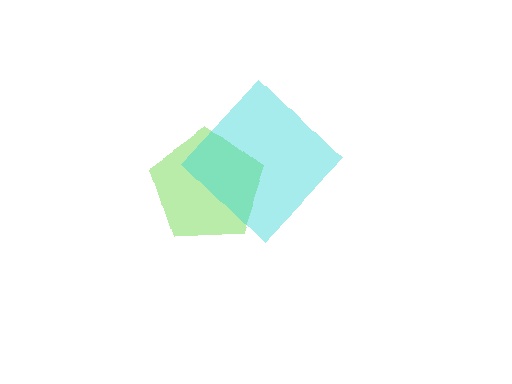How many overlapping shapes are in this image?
There are 2 overlapping shapes in the image.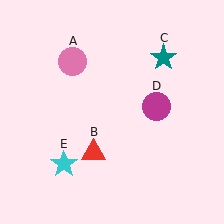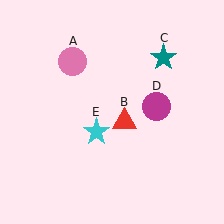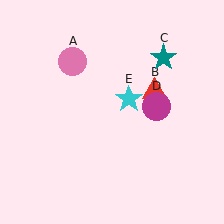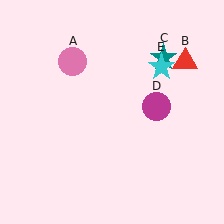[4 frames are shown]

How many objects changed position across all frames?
2 objects changed position: red triangle (object B), cyan star (object E).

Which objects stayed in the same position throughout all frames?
Pink circle (object A) and teal star (object C) and magenta circle (object D) remained stationary.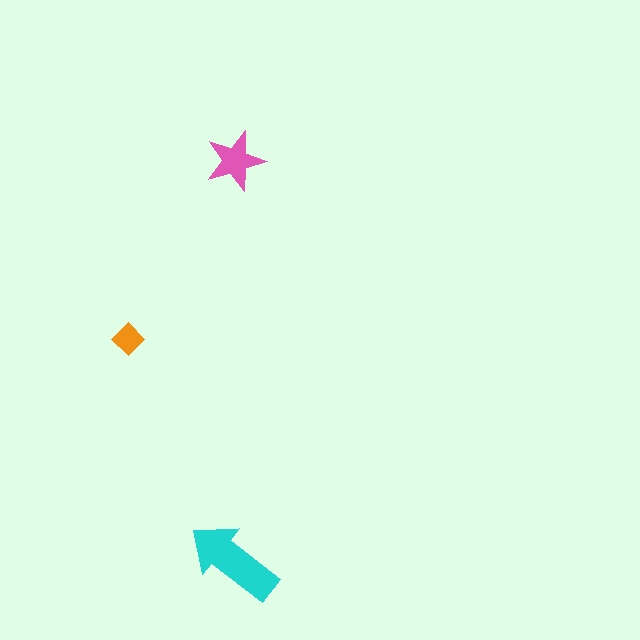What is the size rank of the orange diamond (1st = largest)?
3rd.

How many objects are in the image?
There are 3 objects in the image.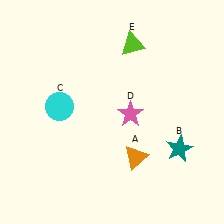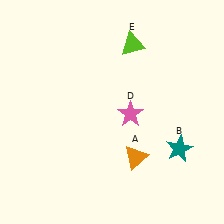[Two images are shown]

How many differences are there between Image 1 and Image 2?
There is 1 difference between the two images.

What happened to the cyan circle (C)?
The cyan circle (C) was removed in Image 2. It was in the top-left area of Image 1.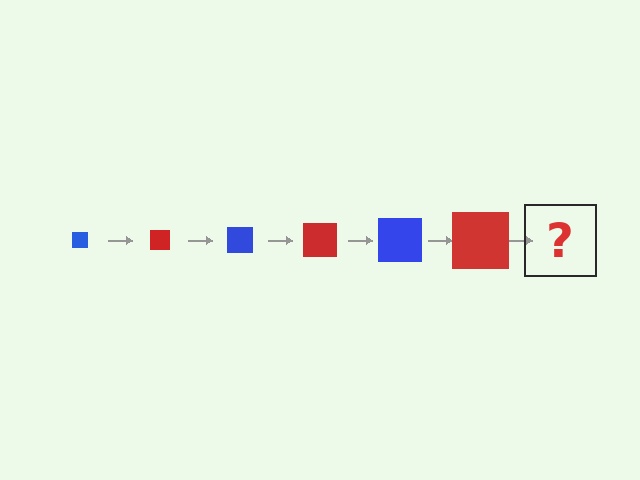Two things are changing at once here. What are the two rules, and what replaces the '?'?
The two rules are that the square grows larger each step and the color cycles through blue and red. The '?' should be a blue square, larger than the previous one.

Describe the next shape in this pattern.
It should be a blue square, larger than the previous one.